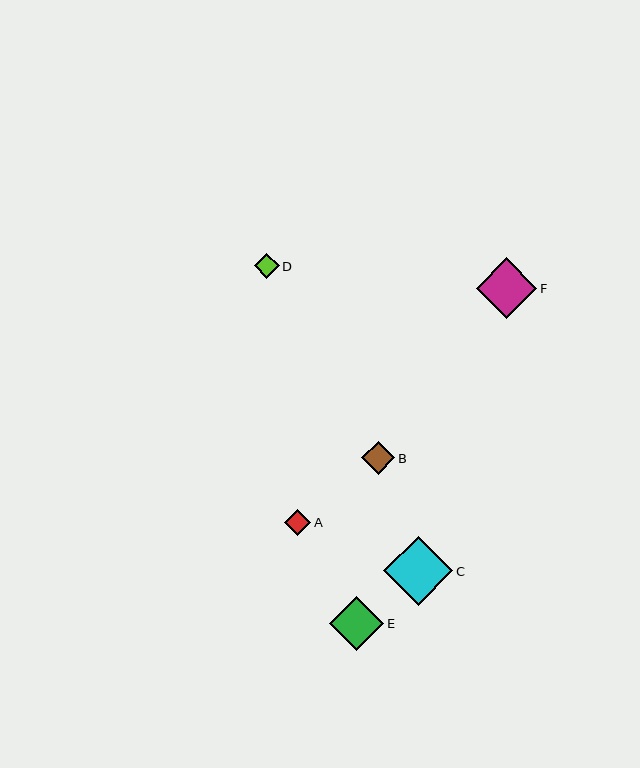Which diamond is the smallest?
Diamond D is the smallest with a size of approximately 25 pixels.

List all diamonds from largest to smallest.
From largest to smallest: C, F, E, B, A, D.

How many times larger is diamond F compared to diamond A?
Diamond F is approximately 2.4 times the size of diamond A.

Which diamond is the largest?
Diamond C is the largest with a size of approximately 69 pixels.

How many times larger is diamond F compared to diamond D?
Diamond F is approximately 2.4 times the size of diamond D.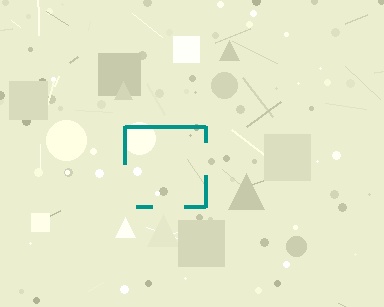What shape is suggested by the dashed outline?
The dashed outline suggests a square.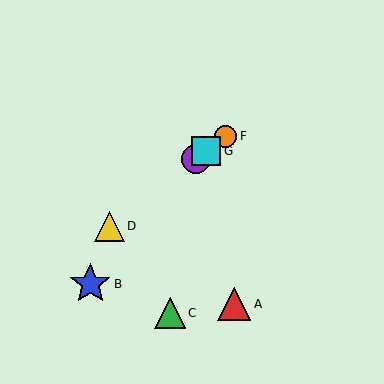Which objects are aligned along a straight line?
Objects D, E, F, G are aligned along a straight line.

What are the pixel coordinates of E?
Object E is at (196, 159).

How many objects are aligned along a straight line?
4 objects (D, E, F, G) are aligned along a straight line.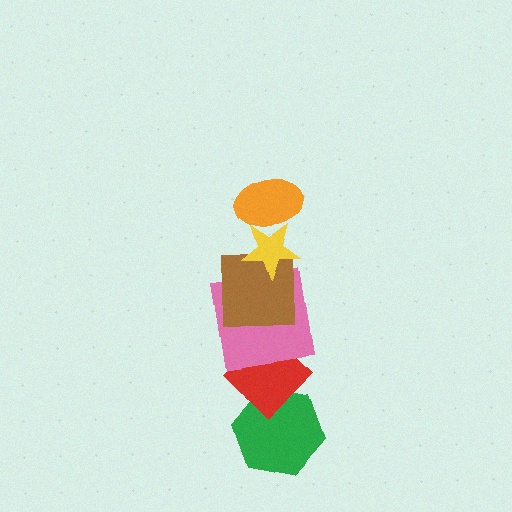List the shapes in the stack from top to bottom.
From top to bottom: the orange ellipse, the yellow star, the brown square, the pink square, the red diamond, the green hexagon.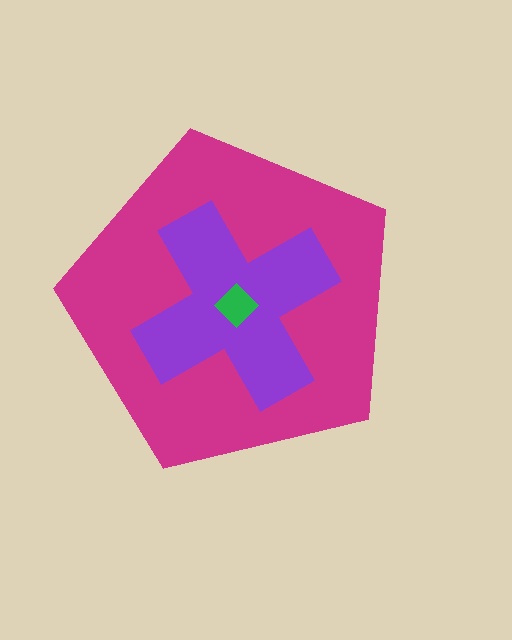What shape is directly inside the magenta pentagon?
The purple cross.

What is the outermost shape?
The magenta pentagon.